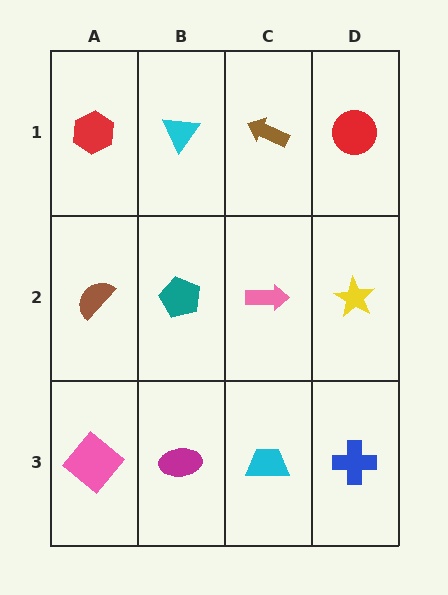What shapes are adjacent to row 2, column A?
A red hexagon (row 1, column A), a pink diamond (row 3, column A), a teal pentagon (row 2, column B).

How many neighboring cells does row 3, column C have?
3.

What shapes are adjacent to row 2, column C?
A brown arrow (row 1, column C), a cyan trapezoid (row 3, column C), a teal pentagon (row 2, column B), a yellow star (row 2, column D).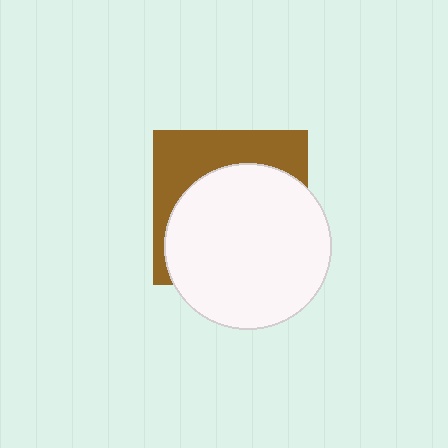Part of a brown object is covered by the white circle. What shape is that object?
It is a square.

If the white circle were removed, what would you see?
You would see the complete brown square.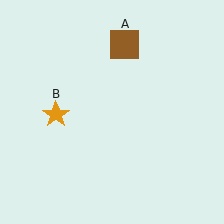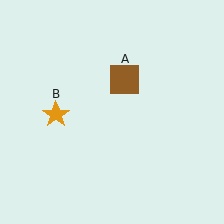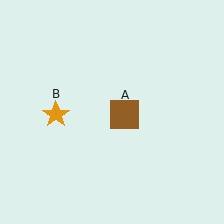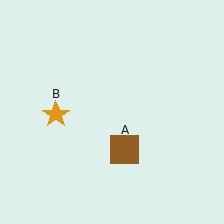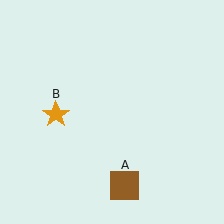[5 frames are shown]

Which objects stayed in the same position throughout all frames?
Orange star (object B) remained stationary.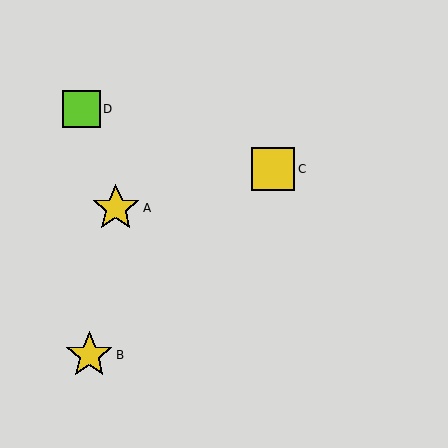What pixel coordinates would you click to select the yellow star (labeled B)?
Click at (89, 355) to select the yellow star B.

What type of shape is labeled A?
Shape A is a yellow star.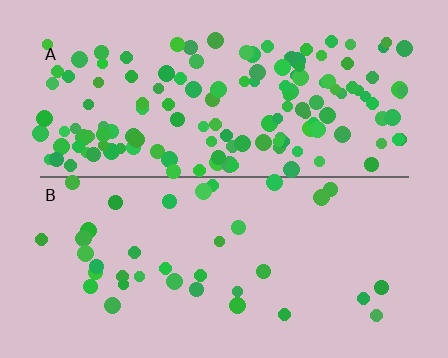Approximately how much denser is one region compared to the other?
Approximately 3.9× — region A over region B.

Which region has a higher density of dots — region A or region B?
A (the top).